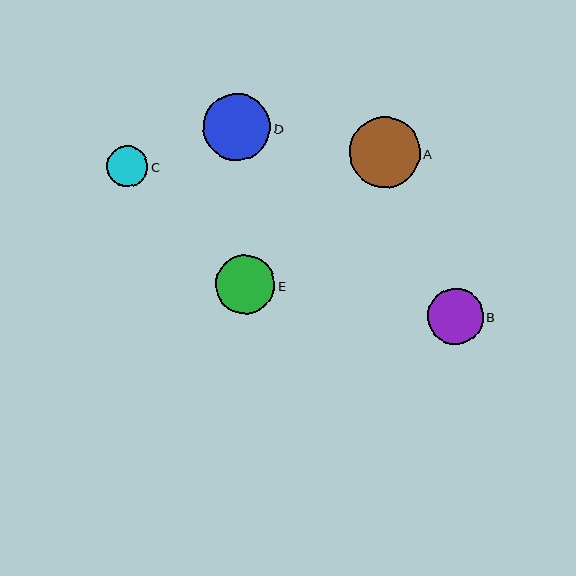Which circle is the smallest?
Circle C is the smallest with a size of approximately 41 pixels.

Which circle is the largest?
Circle A is the largest with a size of approximately 71 pixels.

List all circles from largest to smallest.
From largest to smallest: A, D, E, B, C.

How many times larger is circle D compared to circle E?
Circle D is approximately 1.1 times the size of circle E.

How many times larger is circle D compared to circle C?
Circle D is approximately 1.6 times the size of circle C.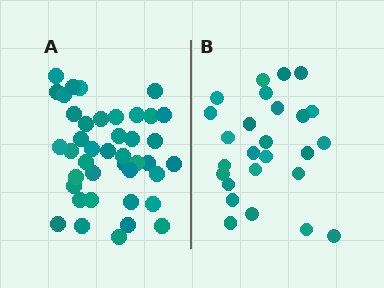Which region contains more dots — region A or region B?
Region A (the left region) has more dots.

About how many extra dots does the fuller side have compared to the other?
Region A has approximately 15 more dots than region B.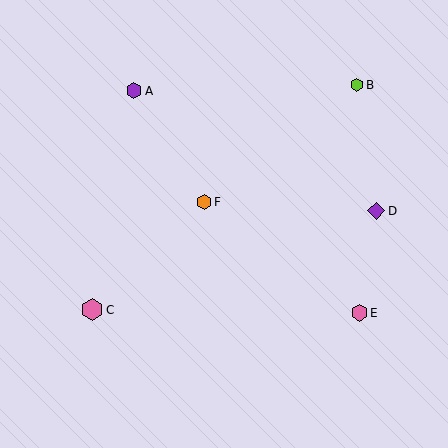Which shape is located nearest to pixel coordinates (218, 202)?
The orange hexagon (labeled F) at (204, 202) is nearest to that location.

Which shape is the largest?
The pink hexagon (labeled C) is the largest.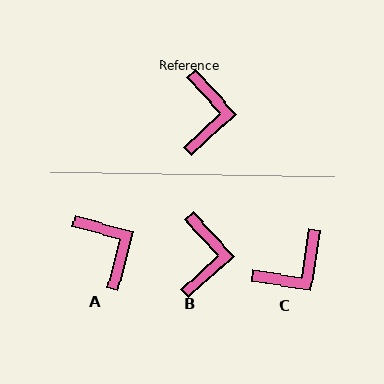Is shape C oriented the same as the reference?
No, it is off by about 51 degrees.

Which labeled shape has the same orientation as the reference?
B.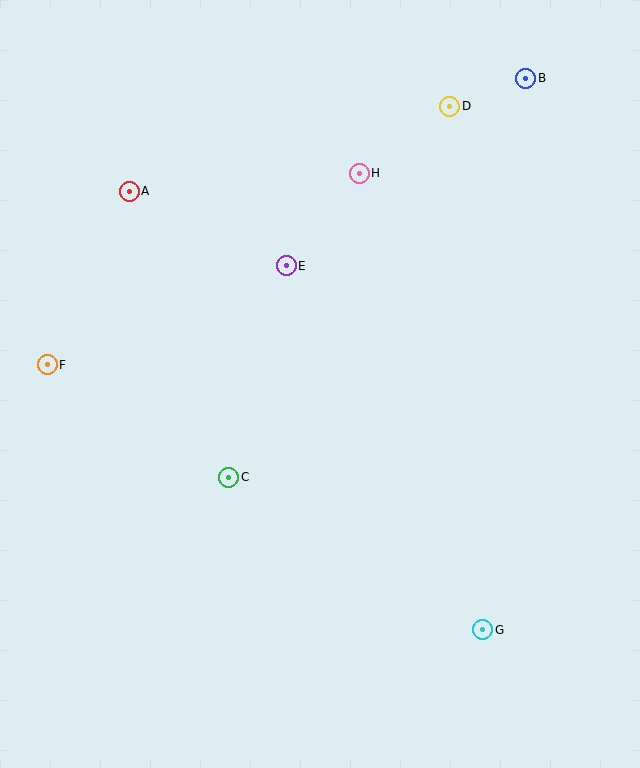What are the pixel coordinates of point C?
Point C is at (229, 477).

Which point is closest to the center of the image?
Point E at (286, 266) is closest to the center.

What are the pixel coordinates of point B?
Point B is at (526, 78).